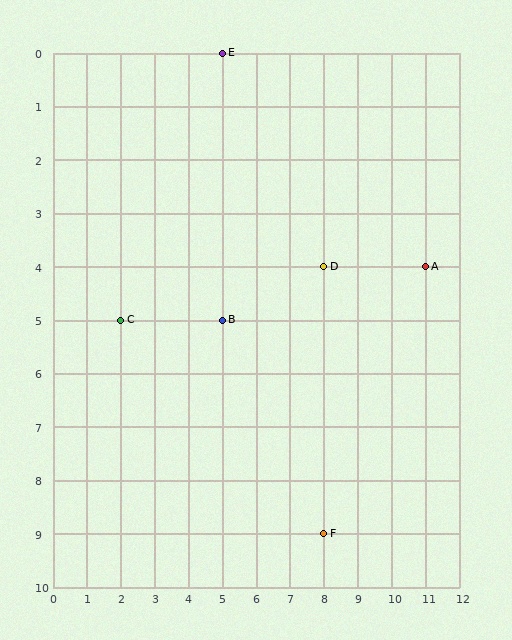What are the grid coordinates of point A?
Point A is at grid coordinates (11, 4).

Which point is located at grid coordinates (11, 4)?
Point A is at (11, 4).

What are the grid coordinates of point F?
Point F is at grid coordinates (8, 9).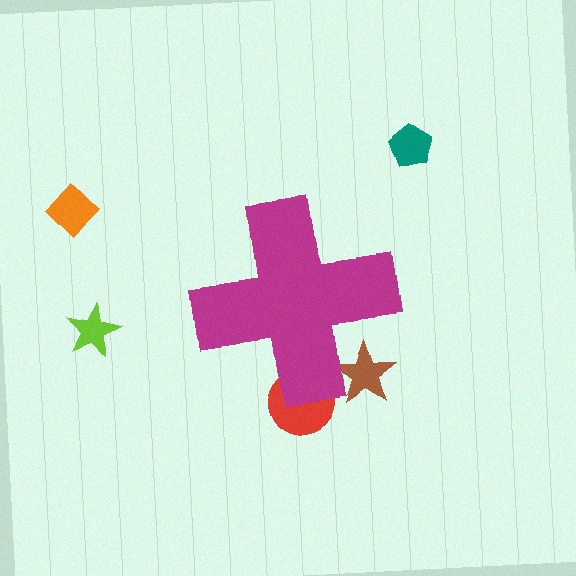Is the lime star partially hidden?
No, the lime star is fully visible.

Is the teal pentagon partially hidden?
No, the teal pentagon is fully visible.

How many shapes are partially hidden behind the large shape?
2 shapes are partially hidden.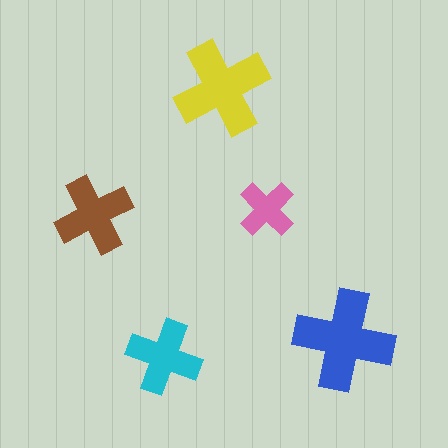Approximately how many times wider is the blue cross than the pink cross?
About 1.5 times wider.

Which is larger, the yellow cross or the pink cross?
The yellow one.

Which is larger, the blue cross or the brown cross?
The blue one.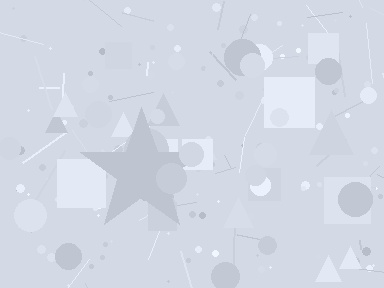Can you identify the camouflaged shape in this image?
The camouflaged shape is a star.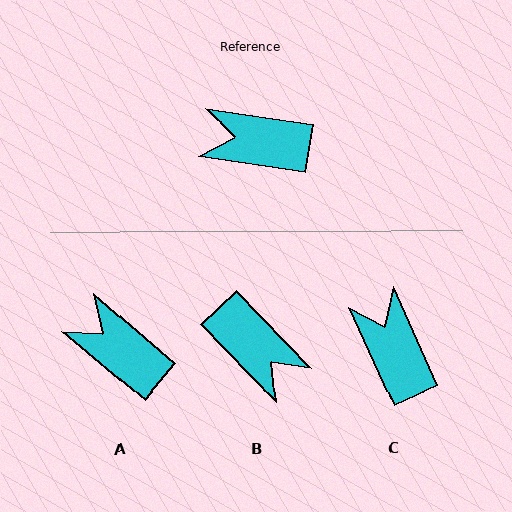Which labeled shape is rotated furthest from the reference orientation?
B, about 143 degrees away.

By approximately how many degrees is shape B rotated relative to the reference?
Approximately 143 degrees counter-clockwise.